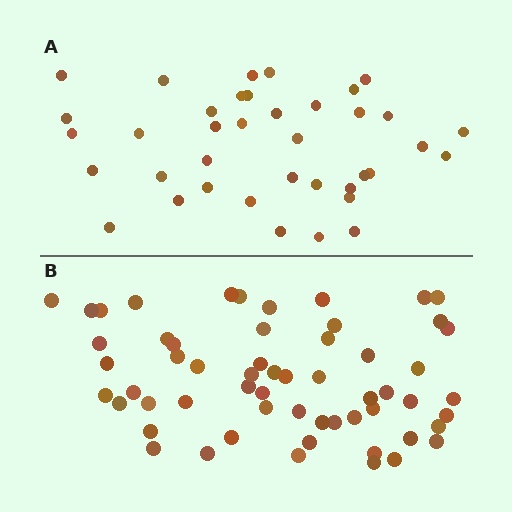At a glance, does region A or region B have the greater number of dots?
Region B (the bottom region) has more dots.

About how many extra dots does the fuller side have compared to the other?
Region B has approximately 20 more dots than region A.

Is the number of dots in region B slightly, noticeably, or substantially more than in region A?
Region B has substantially more. The ratio is roughly 1.5 to 1.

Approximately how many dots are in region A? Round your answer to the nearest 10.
About 40 dots. (The exact count is 38, which rounds to 40.)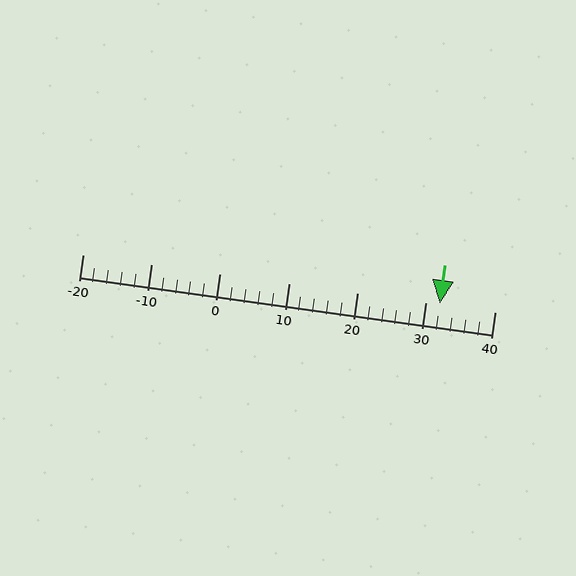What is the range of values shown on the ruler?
The ruler shows values from -20 to 40.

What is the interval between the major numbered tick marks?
The major tick marks are spaced 10 units apart.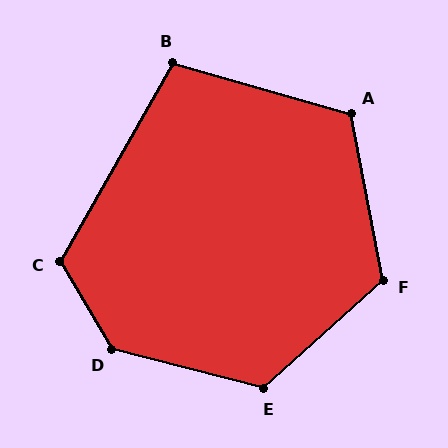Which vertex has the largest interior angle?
D, at approximately 134 degrees.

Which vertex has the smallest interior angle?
B, at approximately 104 degrees.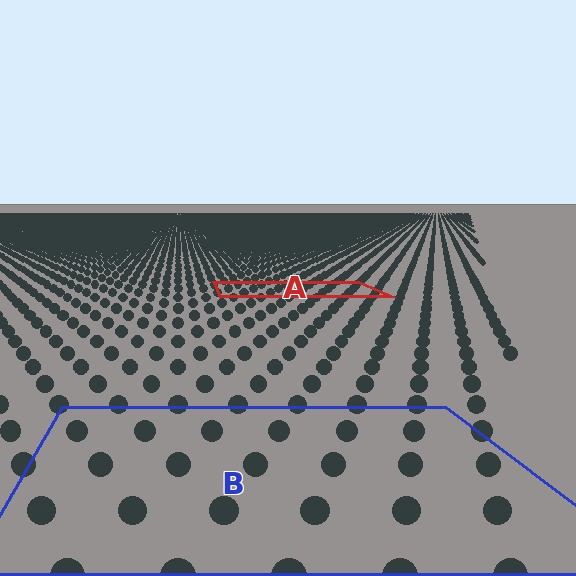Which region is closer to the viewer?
Region B is closer. The texture elements there are larger and more spread out.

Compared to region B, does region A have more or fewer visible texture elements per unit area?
Region A has more texture elements per unit area — they are packed more densely because it is farther away.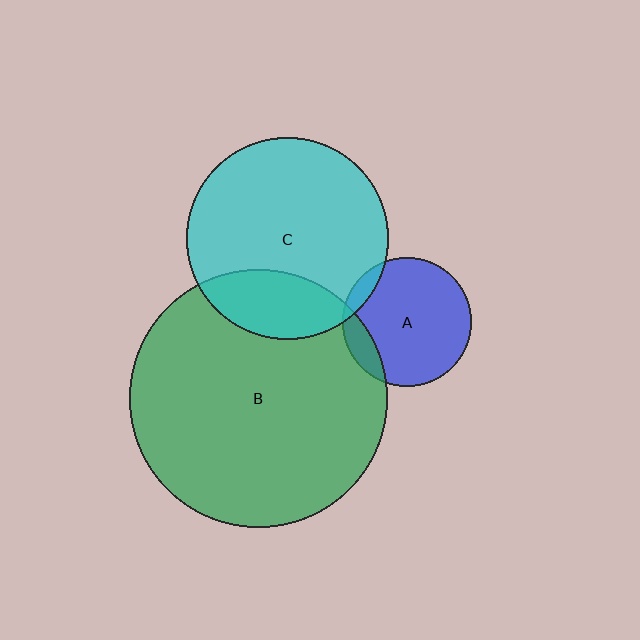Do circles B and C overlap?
Yes.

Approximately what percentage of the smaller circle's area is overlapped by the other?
Approximately 25%.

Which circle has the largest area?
Circle B (green).